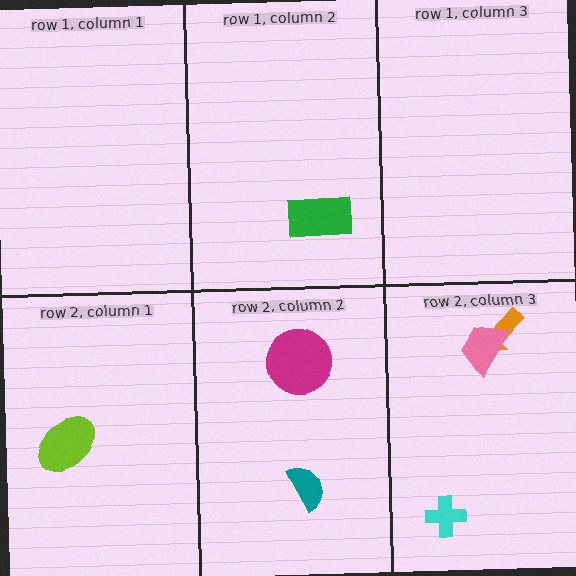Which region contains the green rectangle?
The row 1, column 2 region.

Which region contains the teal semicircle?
The row 2, column 2 region.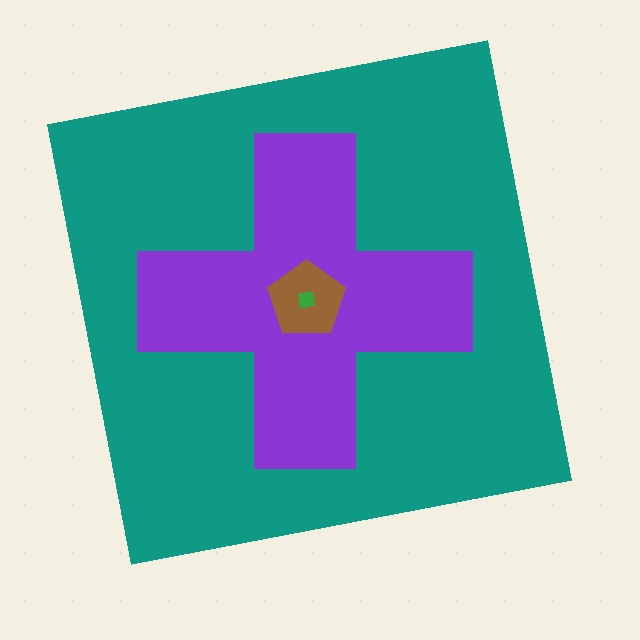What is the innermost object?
The green square.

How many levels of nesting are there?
4.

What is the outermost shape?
The teal square.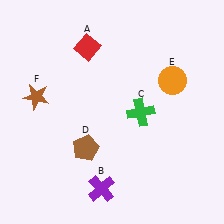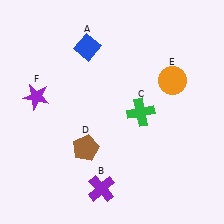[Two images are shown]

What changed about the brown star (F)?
In Image 1, F is brown. In Image 2, it changed to purple.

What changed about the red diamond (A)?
In Image 1, A is red. In Image 2, it changed to blue.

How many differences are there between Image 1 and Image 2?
There are 2 differences between the two images.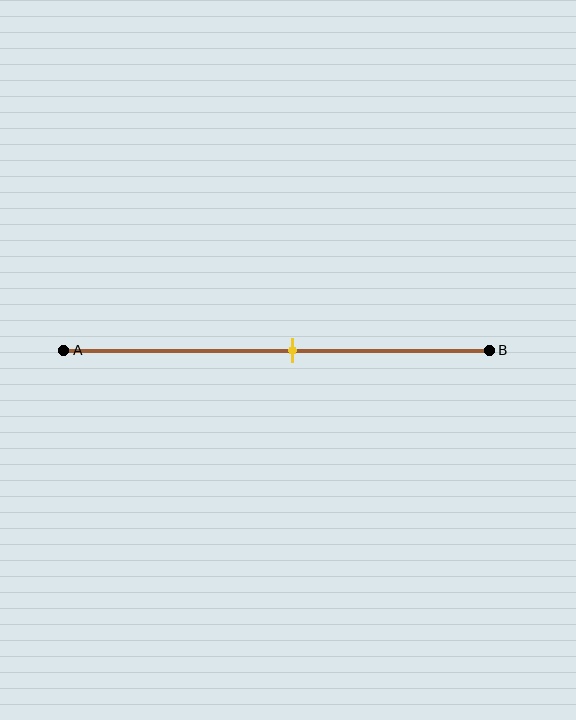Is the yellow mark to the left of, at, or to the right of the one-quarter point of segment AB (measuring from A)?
The yellow mark is to the right of the one-quarter point of segment AB.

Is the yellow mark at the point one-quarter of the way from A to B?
No, the mark is at about 55% from A, not at the 25% one-quarter point.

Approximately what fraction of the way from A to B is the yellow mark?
The yellow mark is approximately 55% of the way from A to B.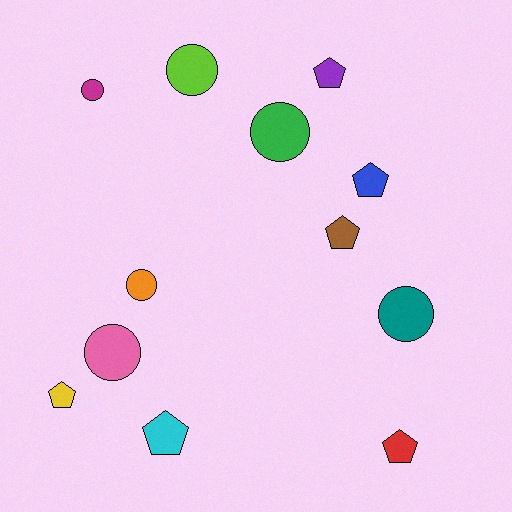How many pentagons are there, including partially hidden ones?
There are 6 pentagons.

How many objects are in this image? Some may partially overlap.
There are 12 objects.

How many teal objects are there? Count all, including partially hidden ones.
There is 1 teal object.